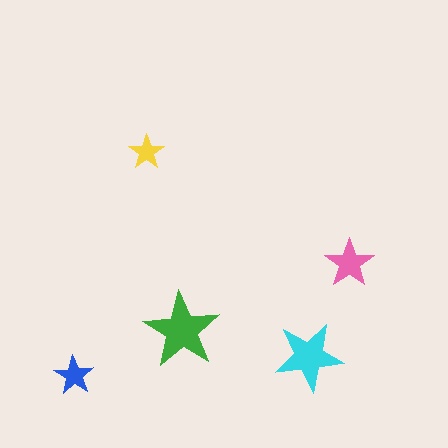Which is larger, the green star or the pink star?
The green one.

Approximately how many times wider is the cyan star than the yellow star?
About 2 times wider.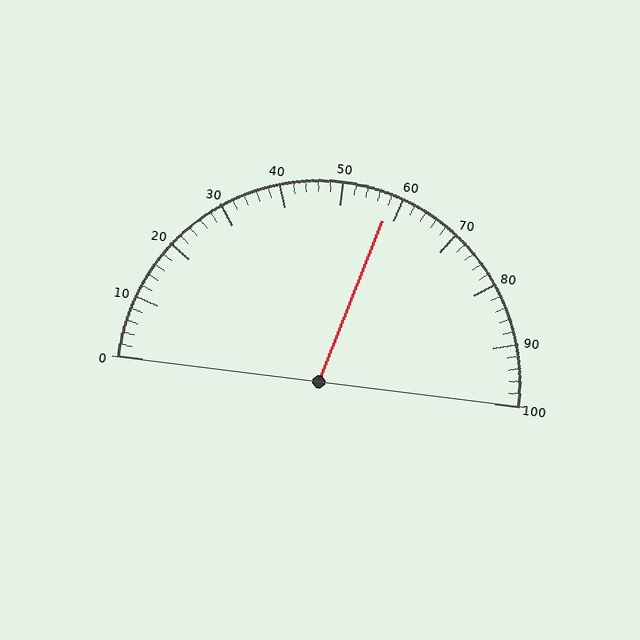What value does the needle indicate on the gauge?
The needle indicates approximately 58.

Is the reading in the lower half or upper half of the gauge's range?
The reading is in the upper half of the range (0 to 100).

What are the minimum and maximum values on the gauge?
The gauge ranges from 0 to 100.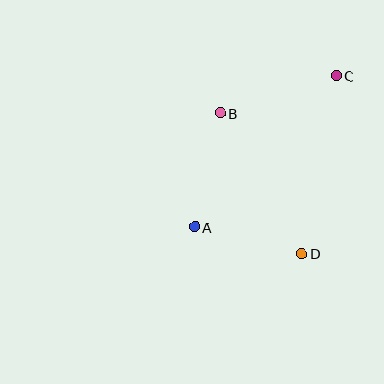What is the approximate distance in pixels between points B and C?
The distance between B and C is approximately 122 pixels.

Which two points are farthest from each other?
Points A and C are farthest from each other.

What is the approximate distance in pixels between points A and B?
The distance between A and B is approximately 117 pixels.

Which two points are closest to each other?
Points A and D are closest to each other.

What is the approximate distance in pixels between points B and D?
The distance between B and D is approximately 162 pixels.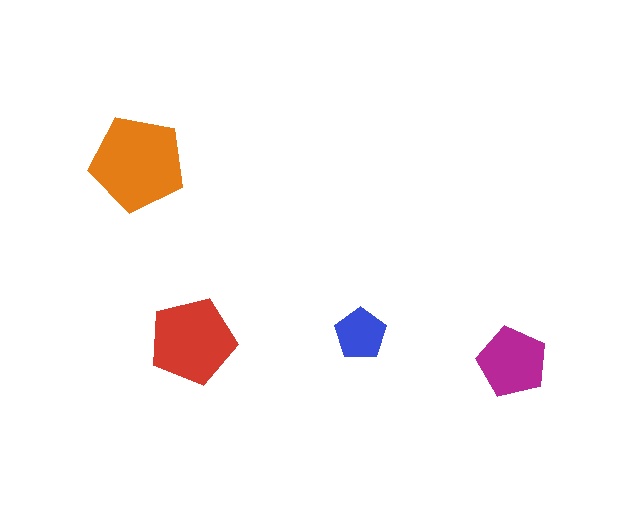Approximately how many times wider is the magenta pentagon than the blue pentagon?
About 1.5 times wider.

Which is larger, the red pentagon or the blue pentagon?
The red one.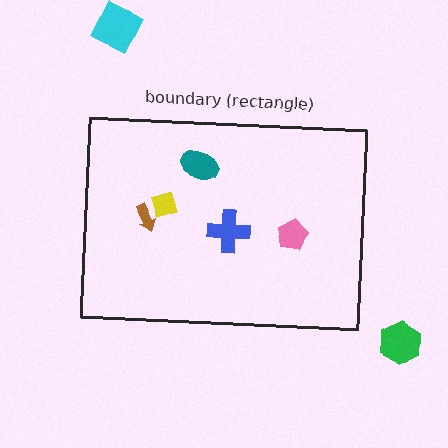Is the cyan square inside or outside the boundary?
Outside.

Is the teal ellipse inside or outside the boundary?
Inside.